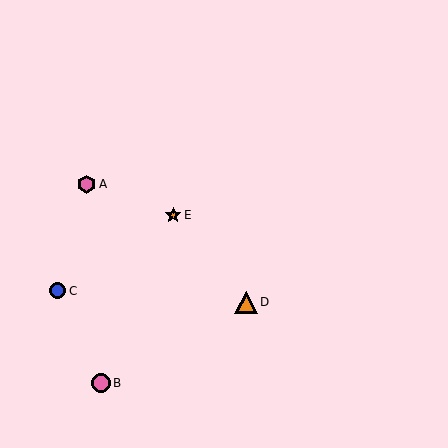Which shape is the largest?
The orange triangle (labeled D) is the largest.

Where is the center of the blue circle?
The center of the blue circle is at (58, 291).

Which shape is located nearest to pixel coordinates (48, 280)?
The blue circle (labeled C) at (58, 291) is nearest to that location.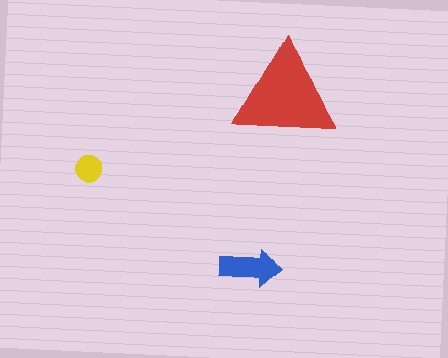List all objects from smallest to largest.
The yellow circle, the blue arrow, the red triangle.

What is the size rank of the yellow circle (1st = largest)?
3rd.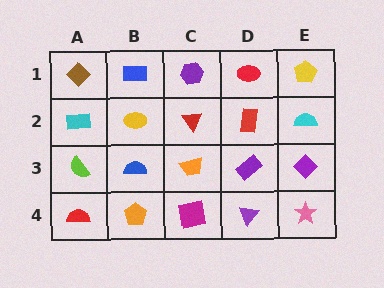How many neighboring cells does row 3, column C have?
4.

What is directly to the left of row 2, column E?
A red rectangle.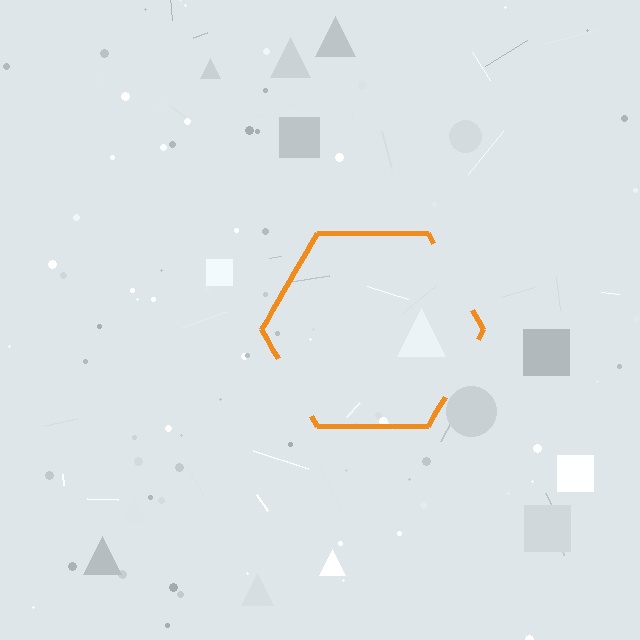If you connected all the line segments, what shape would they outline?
They would outline a hexagon.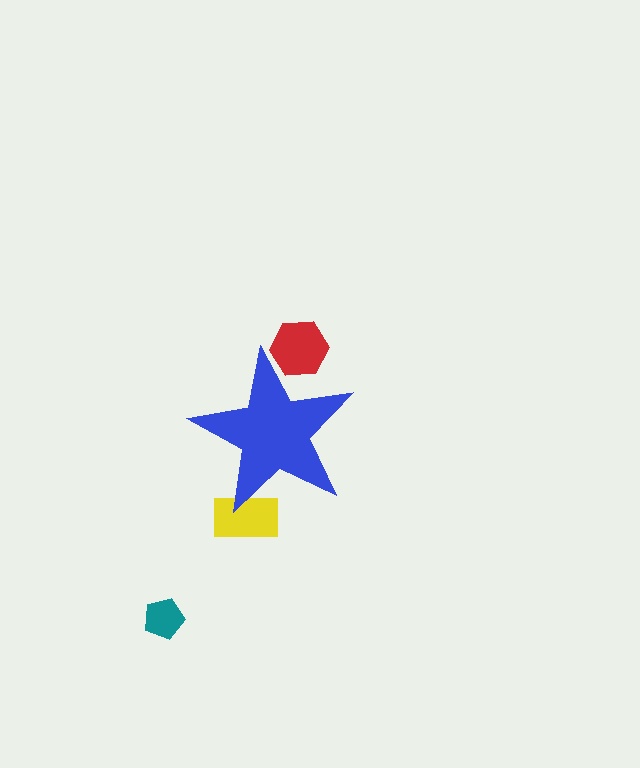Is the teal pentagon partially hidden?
No, the teal pentagon is fully visible.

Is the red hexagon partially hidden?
Yes, the red hexagon is partially hidden behind the blue star.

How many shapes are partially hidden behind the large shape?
2 shapes are partially hidden.